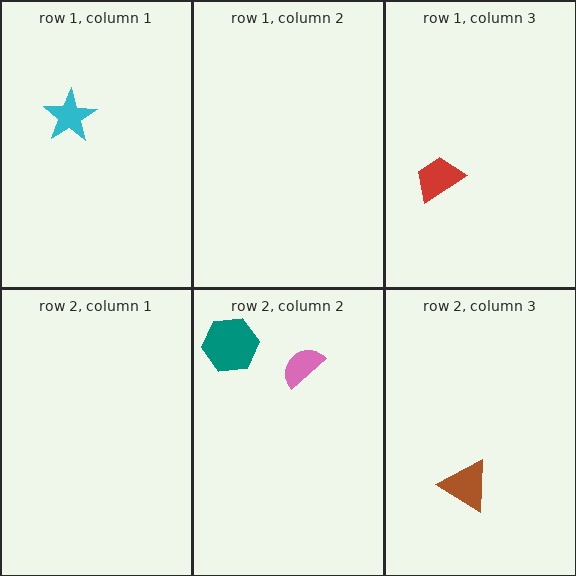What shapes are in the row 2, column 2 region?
The pink semicircle, the teal hexagon.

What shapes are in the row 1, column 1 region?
The cyan star.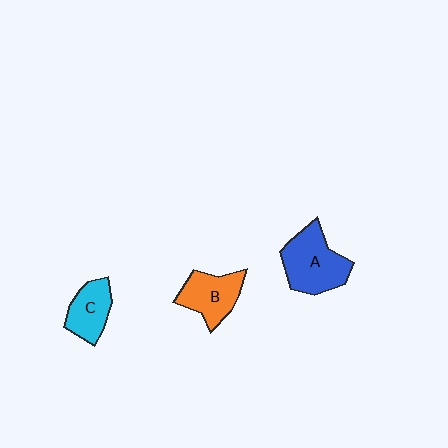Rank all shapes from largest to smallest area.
From largest to smallest: A (blue), B (orange), C (cyan).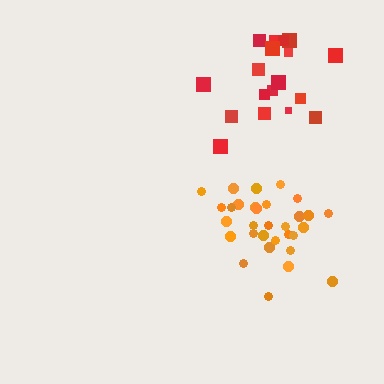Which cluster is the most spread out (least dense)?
Red.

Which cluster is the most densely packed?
Orange.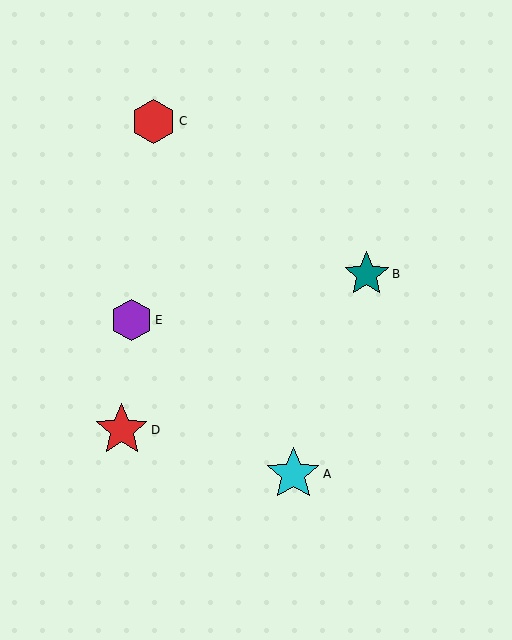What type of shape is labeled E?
Shape E is a purple hexagon.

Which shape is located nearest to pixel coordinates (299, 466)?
The cyan star (labeled A) at (293, 474) is nearest to that location.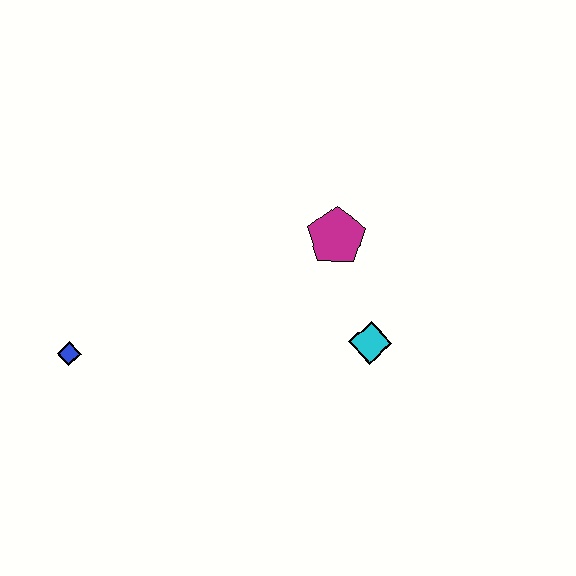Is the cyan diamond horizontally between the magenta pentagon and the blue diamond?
No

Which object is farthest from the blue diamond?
The cyan diamond is farthest from the blue diamond.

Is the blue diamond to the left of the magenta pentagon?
Yes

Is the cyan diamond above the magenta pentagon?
No